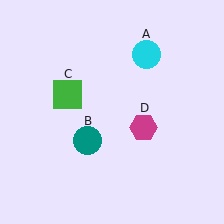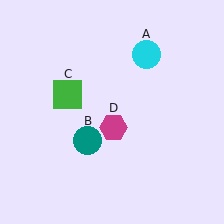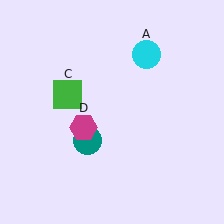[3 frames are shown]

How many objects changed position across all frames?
1 object changed position: magenta hexagon (object D).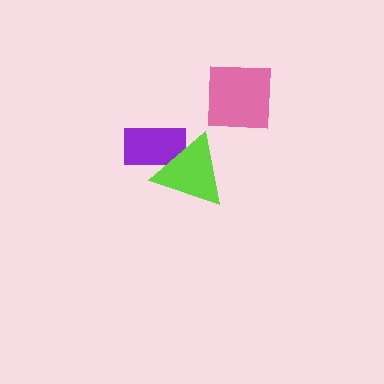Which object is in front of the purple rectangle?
The lime triangle is in front of the purple rectangle.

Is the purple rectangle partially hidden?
Yes, it is partially covered by another shape.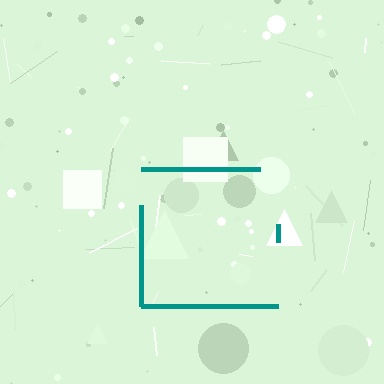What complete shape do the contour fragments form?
The contour fragments form a square.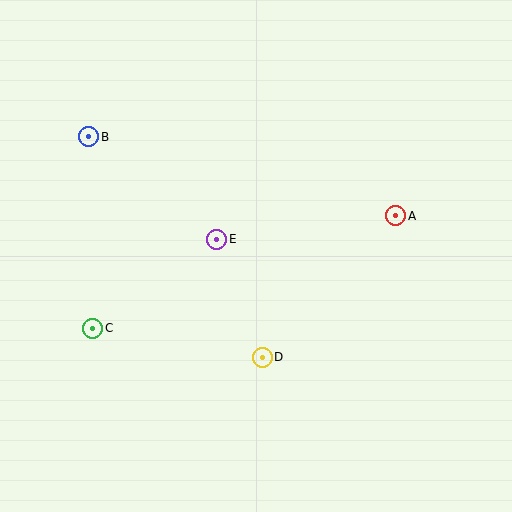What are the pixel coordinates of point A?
Point A is at (396, 216).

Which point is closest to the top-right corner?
Point A is closest to the top-right corner.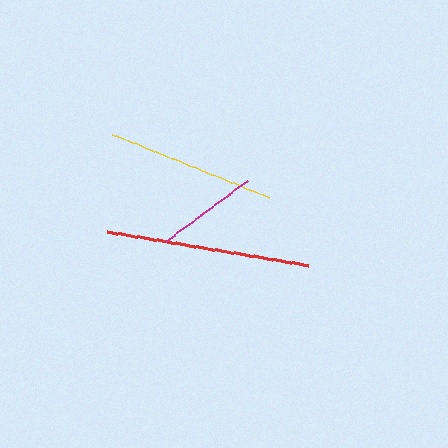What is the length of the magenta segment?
The magenta segment is approximately 102 pixels long.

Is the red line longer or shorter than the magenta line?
The red line is longer than the magenta line.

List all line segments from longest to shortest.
From longest to shortest: red, yellow, magenta.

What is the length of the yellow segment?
The yellow segment is approximately 169 pixels long.